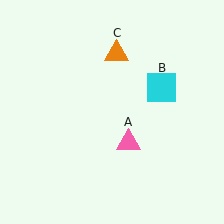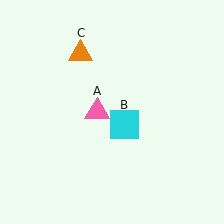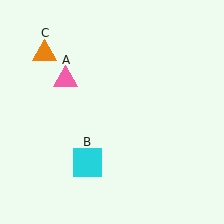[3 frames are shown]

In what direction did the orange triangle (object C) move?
The orange triangle (object C) moved left.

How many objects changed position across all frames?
3 objects changed position: pink triangle (object A), cyan square (object B), orange triangle (object C).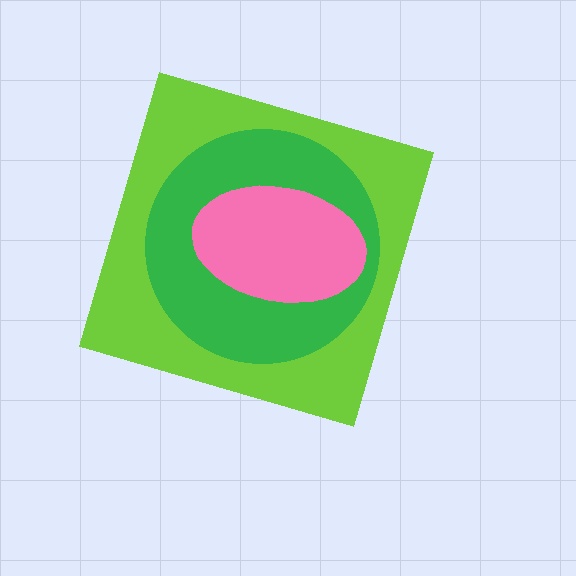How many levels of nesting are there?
3.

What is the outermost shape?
The lime diamond.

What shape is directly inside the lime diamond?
The green circle.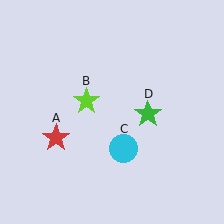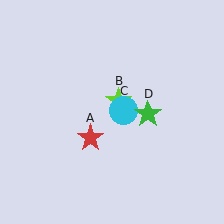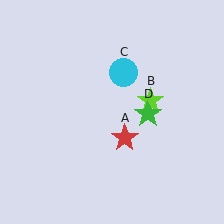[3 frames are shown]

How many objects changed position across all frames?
3 objects changed position: red star (object A), lime star (object B), cyan circle (object C).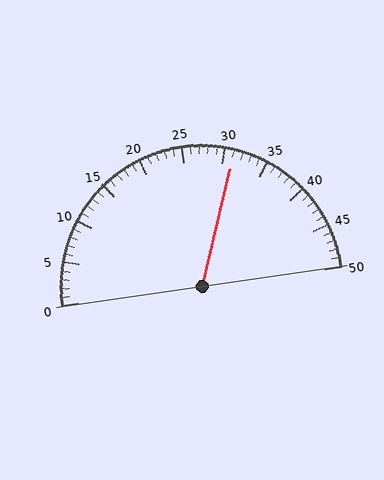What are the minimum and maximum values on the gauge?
The gauge ranges from 0 to 50.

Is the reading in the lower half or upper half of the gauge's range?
The reading is in the upper half of the range (0 to 50).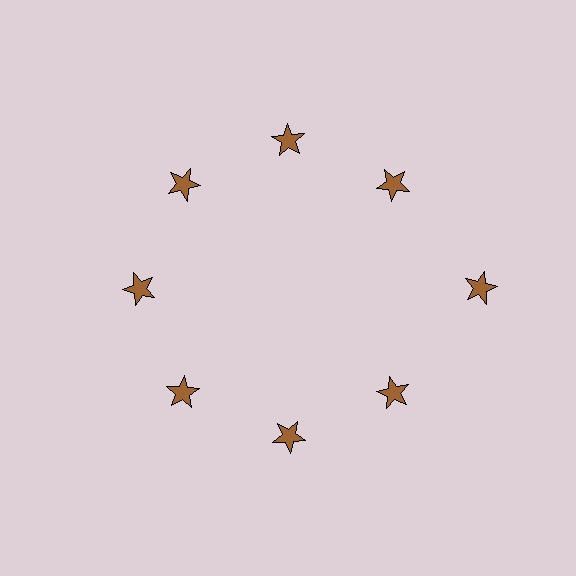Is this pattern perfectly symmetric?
No. The 8 brown stars are arranged in a ring, but one element near the 3 o'clock position is pushed outward from the center, breaking the 8-fold rotational symmetry.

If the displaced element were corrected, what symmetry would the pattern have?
It would have 8-fold rotational symmetry — the pattern would map onto itself every 45 degrees.